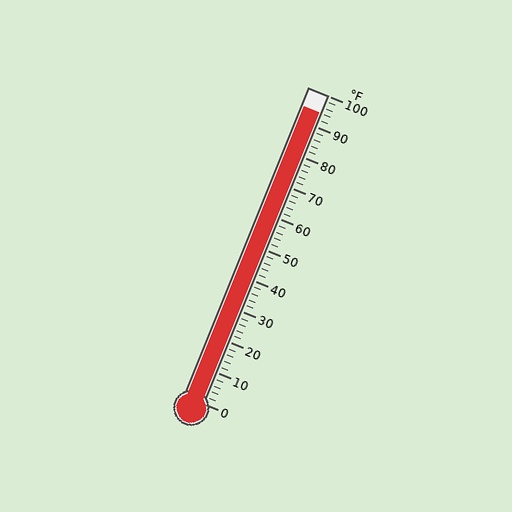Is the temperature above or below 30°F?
The temperature is above 30°F.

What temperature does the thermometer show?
The thermometer shows approximately 94°F.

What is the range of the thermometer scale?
The thermometer scale ranges from 0°F to 100°F.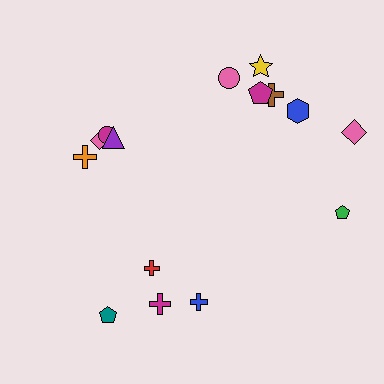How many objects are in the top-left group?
There are 4 objects.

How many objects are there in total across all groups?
There are 15 objects.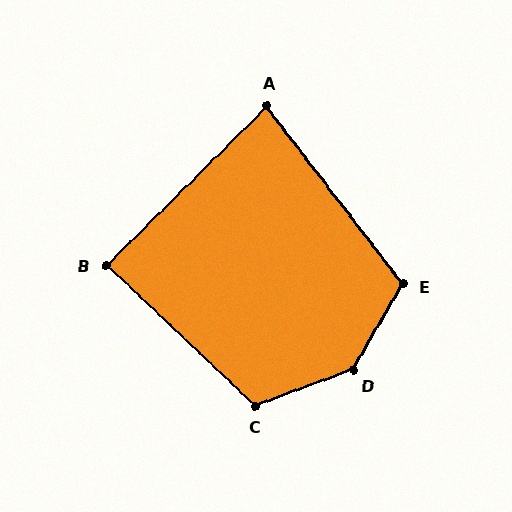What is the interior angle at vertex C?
Approximately 117 degrees (obtuse).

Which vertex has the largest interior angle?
D, at approximately 140 degrees.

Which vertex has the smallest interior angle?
A, at approximately 83 degrees.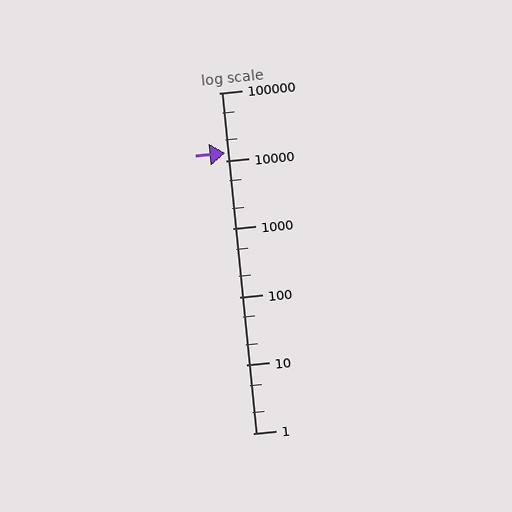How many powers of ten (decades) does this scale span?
The scale spans 5 decades, from 1 to 100000.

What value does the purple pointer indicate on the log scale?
The pointer indicates approximately 13000.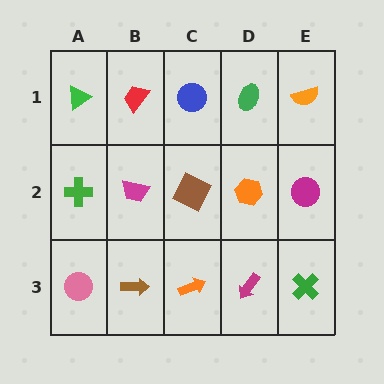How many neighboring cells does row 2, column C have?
4.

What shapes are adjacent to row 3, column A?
A green cross (row 2, column A), a brown arrow (row 3, column B).